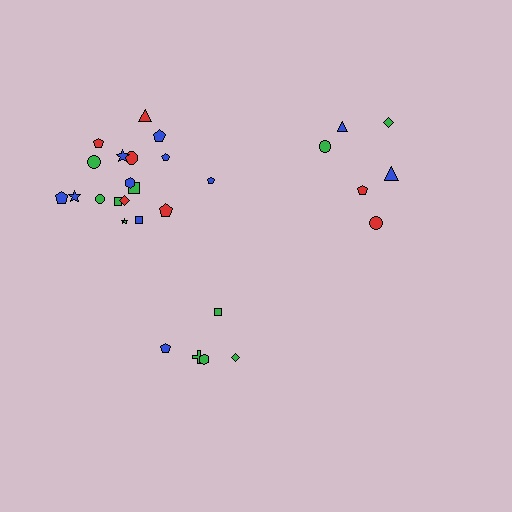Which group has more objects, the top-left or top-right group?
The top-left group.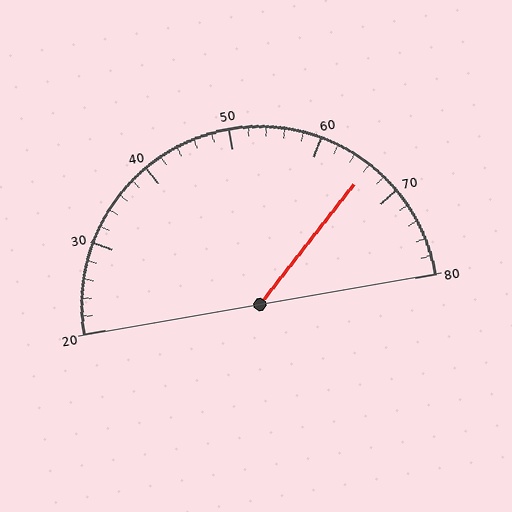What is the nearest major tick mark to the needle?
The nearest major tick mark is 70.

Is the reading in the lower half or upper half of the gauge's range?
The reading is in the upper half of the range (20 to 80).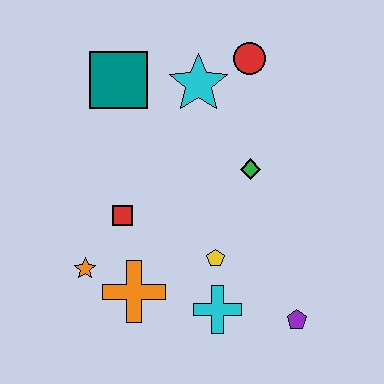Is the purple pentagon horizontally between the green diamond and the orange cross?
No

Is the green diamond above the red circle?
No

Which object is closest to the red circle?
The cyan star is closest to the red circle.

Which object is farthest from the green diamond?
The orange star is farthest from the green diamond.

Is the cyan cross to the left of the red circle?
Yes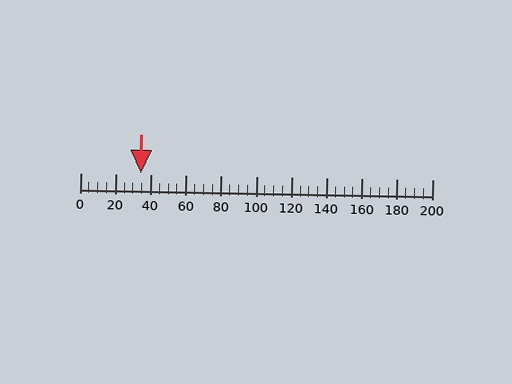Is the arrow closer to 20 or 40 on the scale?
The arrow is closer to 40.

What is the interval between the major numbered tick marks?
The major tick marks are spaced 20 units apart.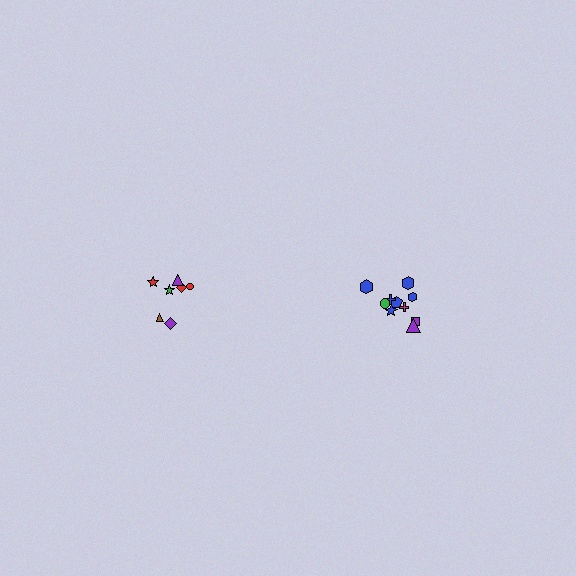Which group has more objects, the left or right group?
The right group.